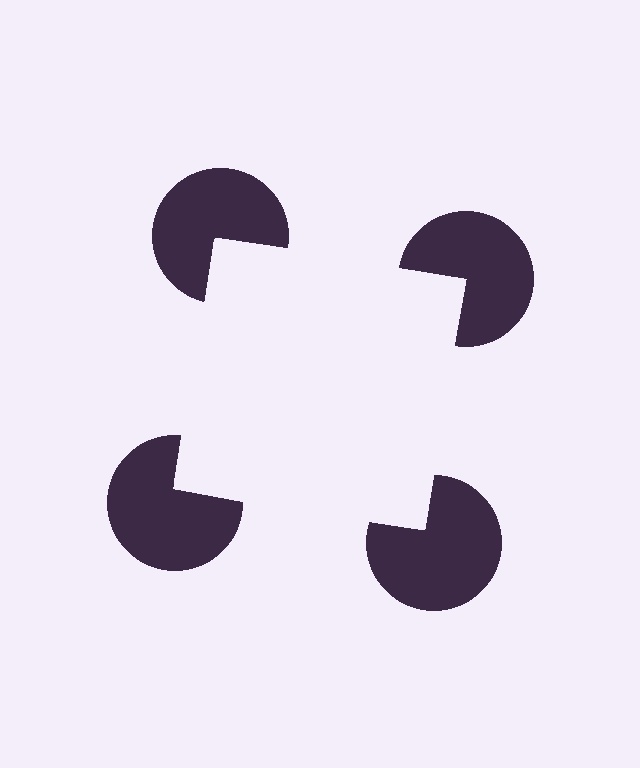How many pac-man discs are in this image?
There are 4 — one at each vertex of the illusory square.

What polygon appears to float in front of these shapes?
An illusory square — its edges are inferred from the aligned wedge cuts in the pac-man discs, not physically drawn.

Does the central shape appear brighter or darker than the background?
It typically appears slightly brighter than the background, even though no actual brightness change is drawn.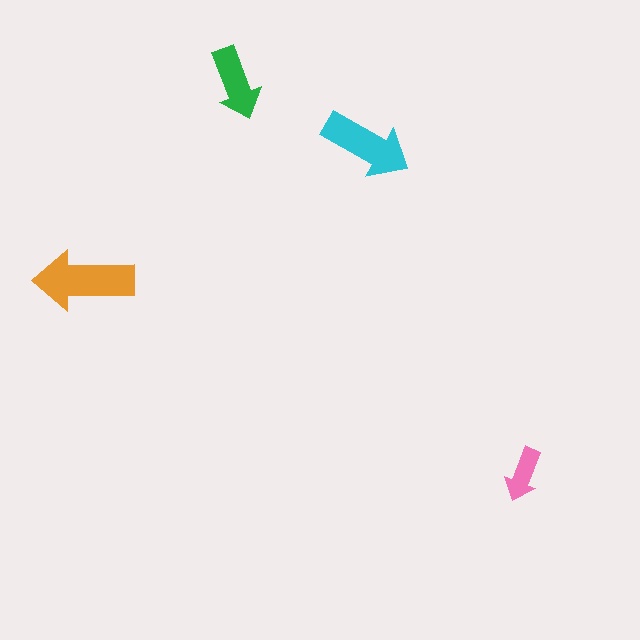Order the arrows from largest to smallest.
the orange one, the cyan one, the green one, the pink one.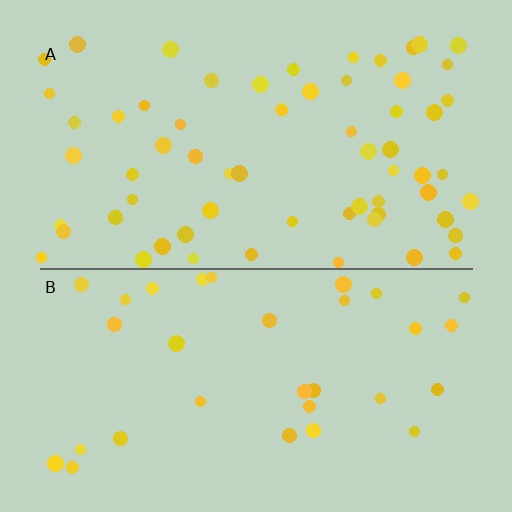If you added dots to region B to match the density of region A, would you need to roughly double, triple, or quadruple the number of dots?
Approximately double.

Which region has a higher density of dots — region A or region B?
A (the top).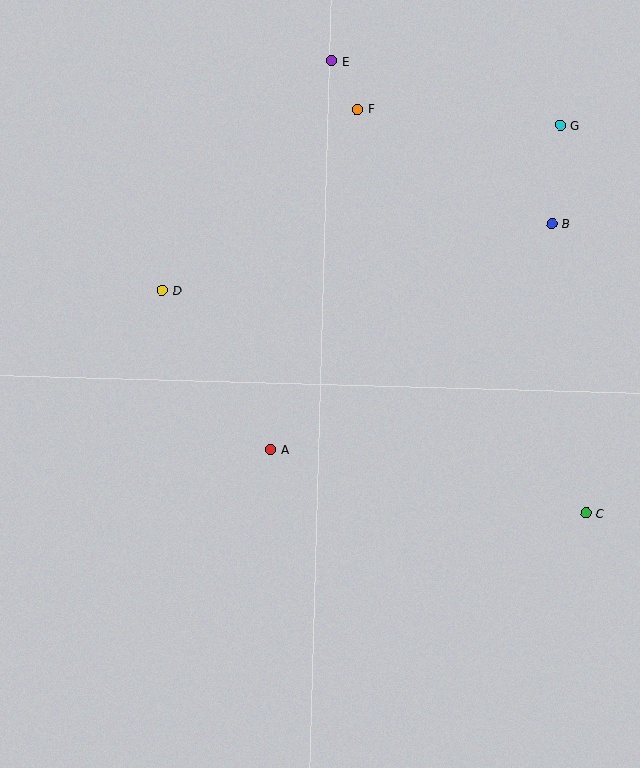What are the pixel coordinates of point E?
Point E is at (332, 61).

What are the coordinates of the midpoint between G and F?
The midpoint between G and F is at (459, 117).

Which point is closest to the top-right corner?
Point G is closest to the top-right corner.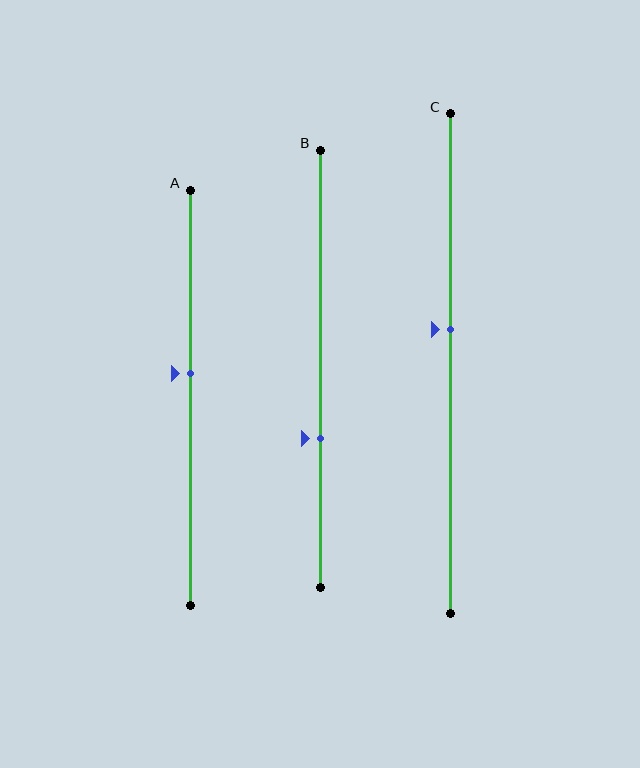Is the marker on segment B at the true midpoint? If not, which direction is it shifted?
No, the marker on segment B is shifted downward by about 16% of the segment length.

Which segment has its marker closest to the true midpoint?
Segment A has its marker closest to the true midpoint.